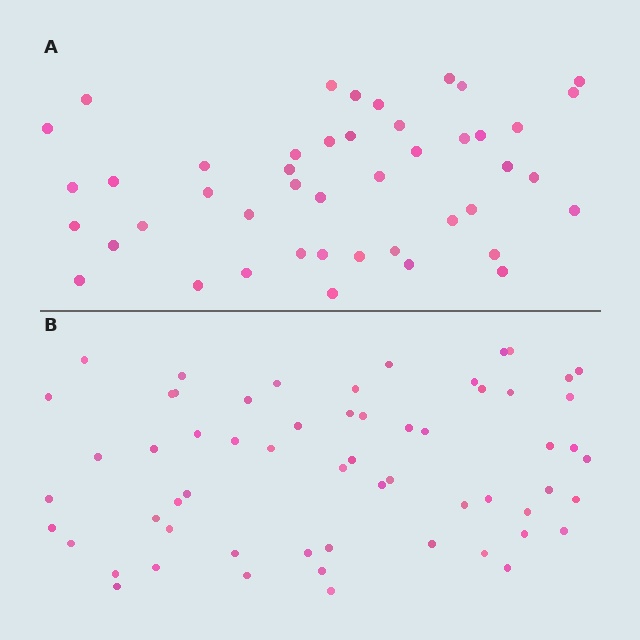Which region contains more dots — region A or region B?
Region B (the bottom region) has more dots.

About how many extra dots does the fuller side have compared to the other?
Region B has approximately 15 more dots than region A.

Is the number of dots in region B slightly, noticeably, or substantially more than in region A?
Region B has noticeably more, but not dramatically so. The ratio is roughly 1.3 to 1.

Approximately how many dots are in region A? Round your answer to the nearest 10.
About 40 dots. (The exact count is 45, which rounds to 40.)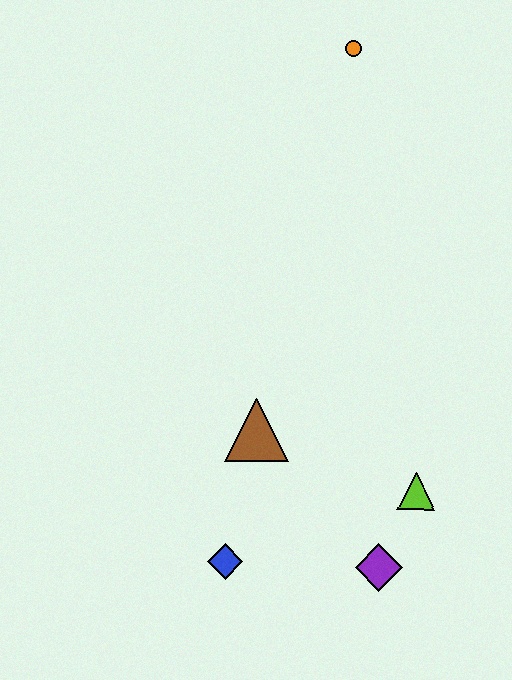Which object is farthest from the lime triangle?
The orange circle is farthest from the lime triangle.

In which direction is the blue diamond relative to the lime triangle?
The blue diamond is to the left of the lime triangle.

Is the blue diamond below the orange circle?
Yes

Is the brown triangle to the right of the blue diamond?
Yes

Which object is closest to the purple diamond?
The lime triangle is closest to the purple diamond.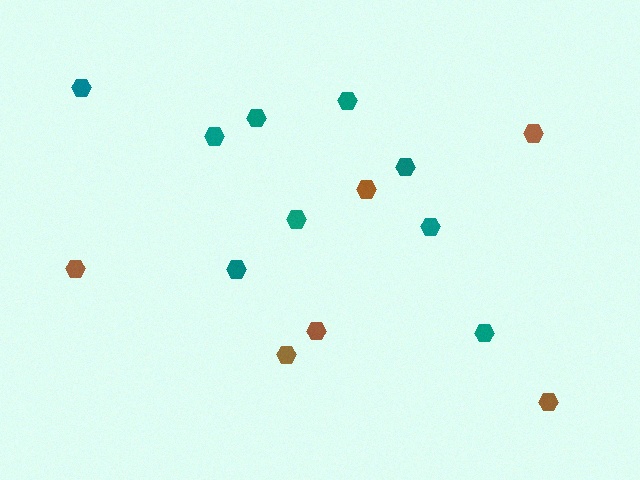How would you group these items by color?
There are 2 groups: one group of brown hexagons (6) and one group of teal hexagons (9).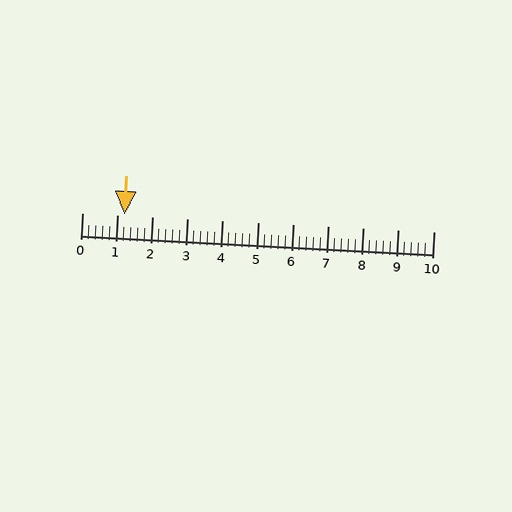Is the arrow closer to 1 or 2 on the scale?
The arrow is closer to 1.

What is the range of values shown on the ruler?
The ruler shows values from 0 to 10.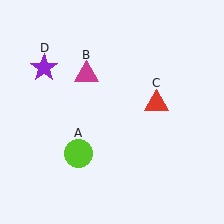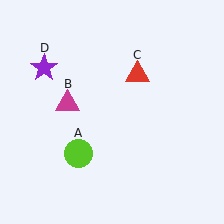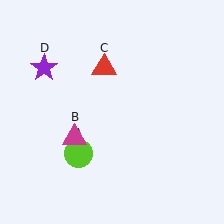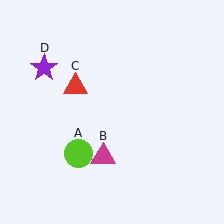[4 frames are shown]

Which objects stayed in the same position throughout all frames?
Lime circle (object A) and purple star (object D) remained stationary.